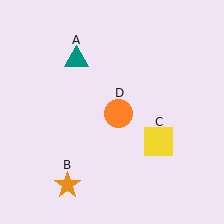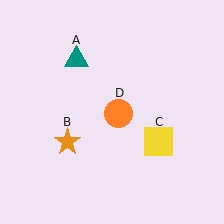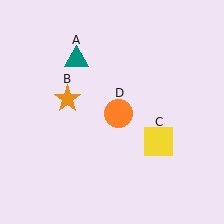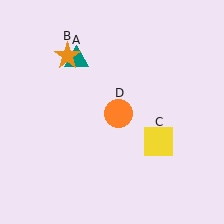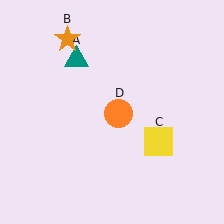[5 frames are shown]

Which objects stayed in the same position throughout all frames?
Teal triangle (object A) and yellow square (object C) and orange circle (object D) remained stationary.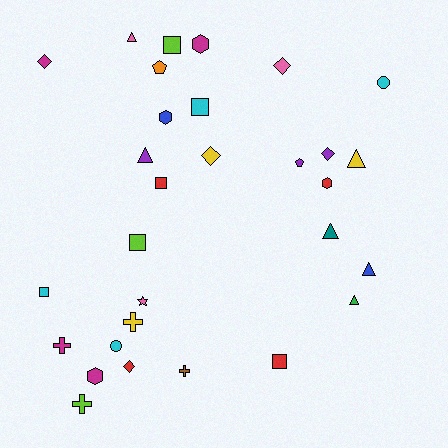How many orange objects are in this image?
There is 1 orange object.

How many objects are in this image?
There are 30 objects.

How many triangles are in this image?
There are 6 triangles.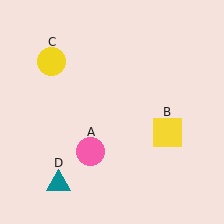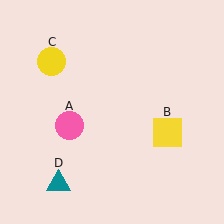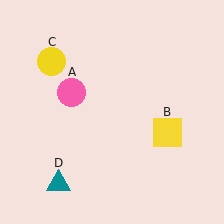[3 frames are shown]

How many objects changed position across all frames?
1 object changed position: pink circle (object A).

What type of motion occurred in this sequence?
The pink circle (object A) rotated clockwise around the center of the scene.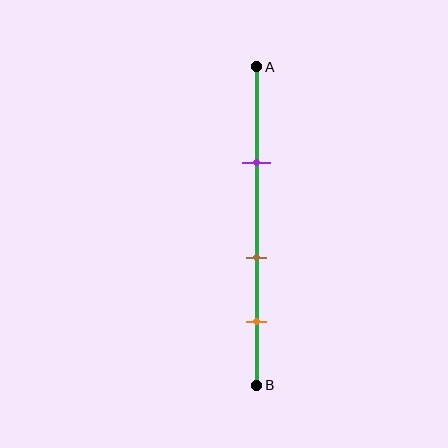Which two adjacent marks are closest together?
The brown and orange marks are the closest adjacent pair.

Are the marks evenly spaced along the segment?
Yes, the marks are approximately evenly spaced.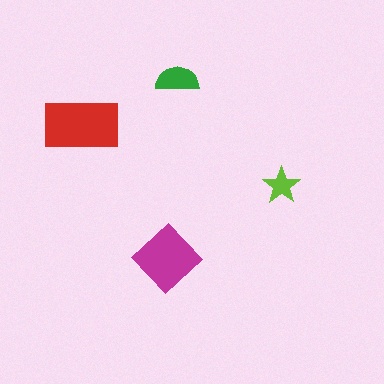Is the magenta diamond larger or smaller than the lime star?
Larger.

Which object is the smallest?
The lime star.